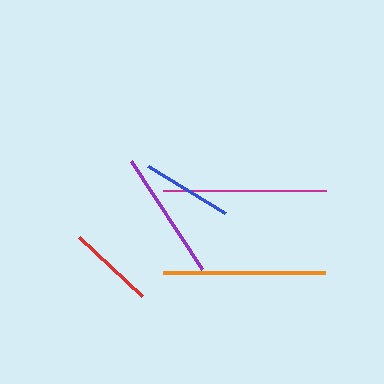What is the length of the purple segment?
The purple segment is approximately 129 pixels long.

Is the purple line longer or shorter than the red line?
The purple line is longer than the red line.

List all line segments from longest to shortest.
From longest to shortest: magenta, orange, purple, blue, red.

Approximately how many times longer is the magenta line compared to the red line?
The magenta line is approximately 1.9 times the length of the red line.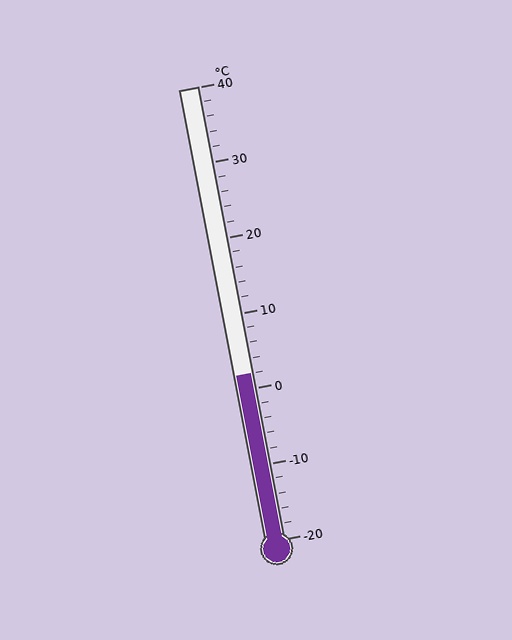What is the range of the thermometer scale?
The thermometer scale ranges from -20°C to 40°C.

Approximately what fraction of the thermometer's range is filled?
The thermometer is filled to approximately 35% of its range.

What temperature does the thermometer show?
The thermometer shows approximately 2°C.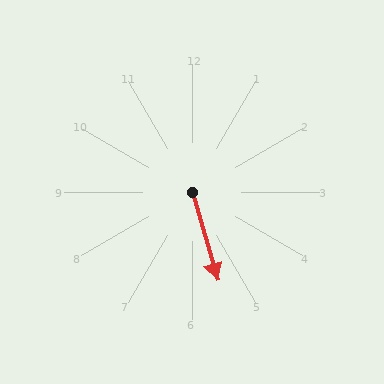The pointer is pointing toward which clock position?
Roughly 5 o'clock.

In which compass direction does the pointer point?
South.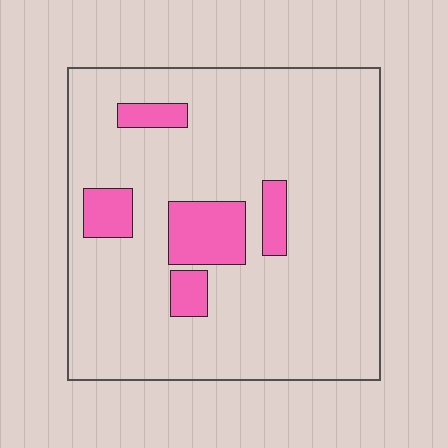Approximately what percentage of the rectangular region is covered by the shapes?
Approximately 15%.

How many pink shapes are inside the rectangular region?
5.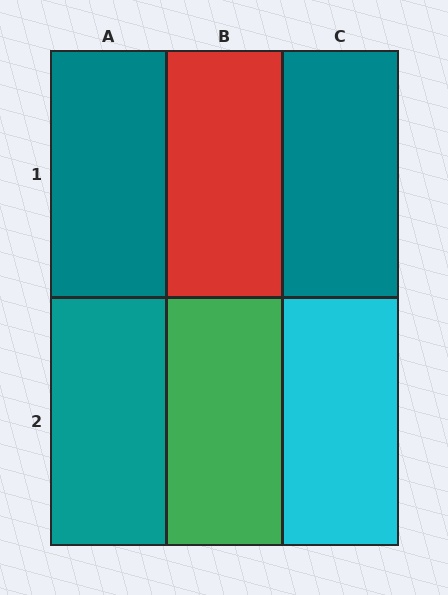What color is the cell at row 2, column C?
Cyan.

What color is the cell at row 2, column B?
Green.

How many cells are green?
1 cell is green.